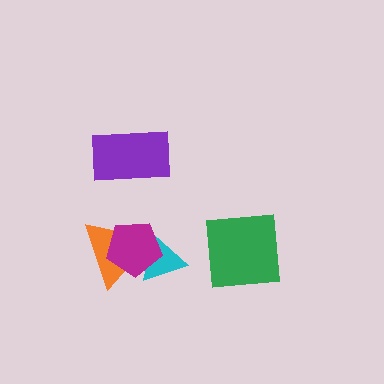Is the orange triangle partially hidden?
Yes, it is partially covered by another shape.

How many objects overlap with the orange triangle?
2 objects overlap with the orange triangle.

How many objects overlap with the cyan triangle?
2 objects overlap with the cyan triangle.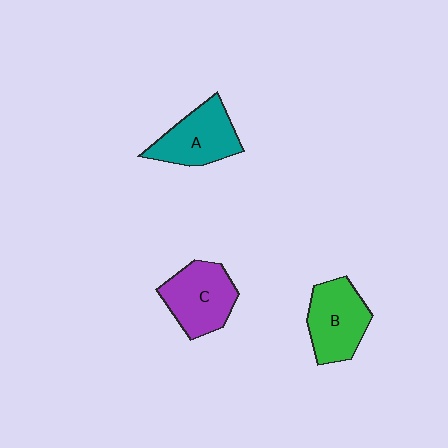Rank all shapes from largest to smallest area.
From largest to smallest: C (purple), B (green), A (teal).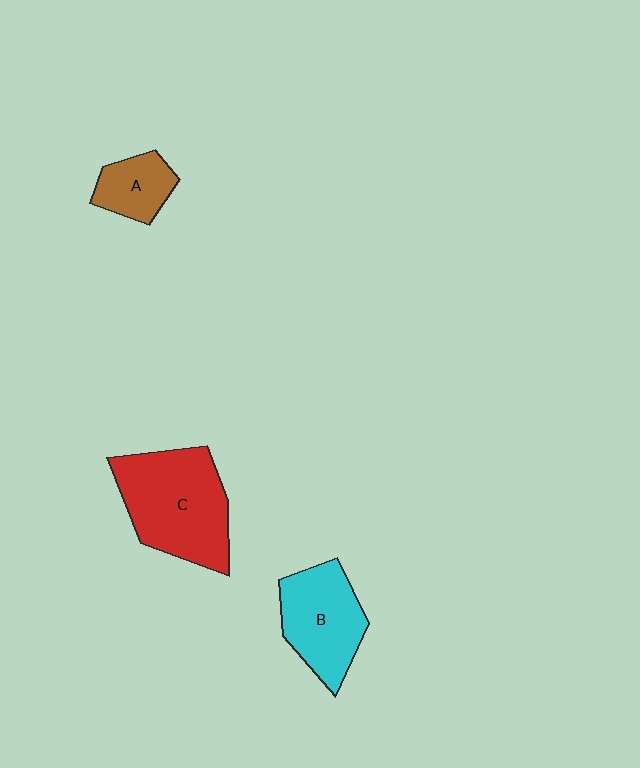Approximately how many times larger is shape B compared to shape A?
Approximately 1.8 times.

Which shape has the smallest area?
Shape A (brown).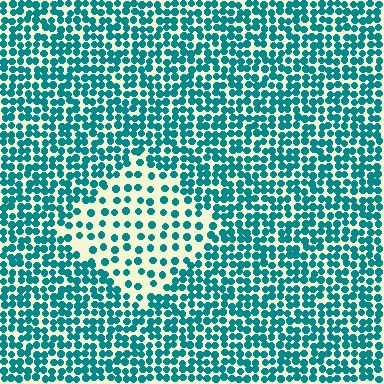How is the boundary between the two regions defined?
The boundary is defined by a change in element density (approximately 2.2x ratio). All elements are the same color, size, and shape.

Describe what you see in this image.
The image contains small teal elements arranged at two different densities. A diamond-shaped region is visible where the elements are less densely packed than the surrounding area.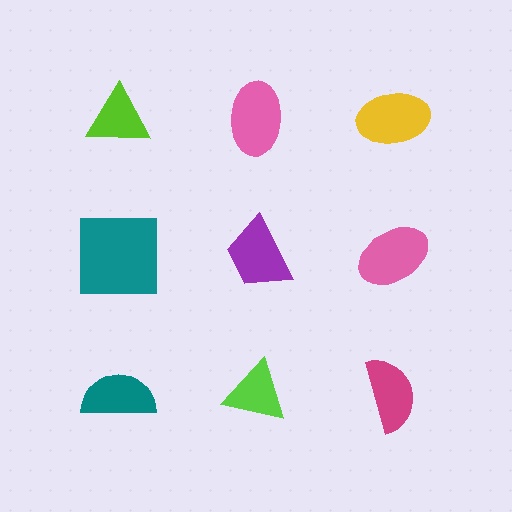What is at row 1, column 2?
A pink ellipse.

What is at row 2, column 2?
A purple trapezoid.